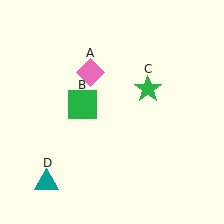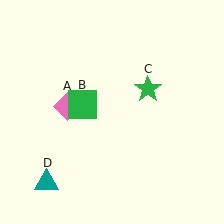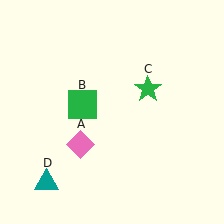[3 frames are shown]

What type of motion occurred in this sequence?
The pink diamond (object A) rotated counterclockwise around the center of the scene.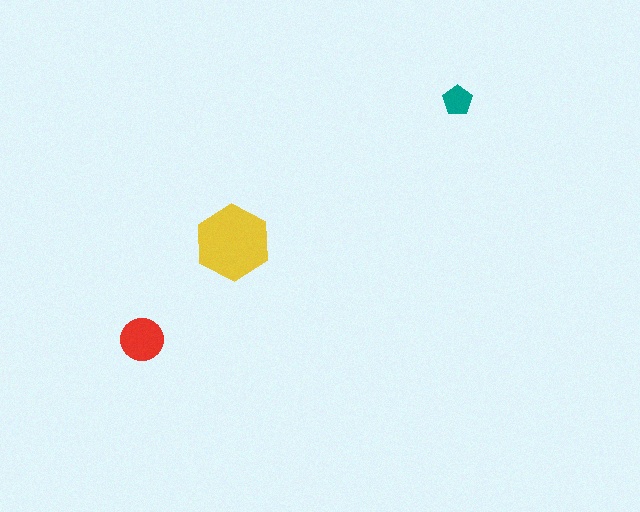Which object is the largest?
The yellow hexagon.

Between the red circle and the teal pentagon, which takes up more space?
The red circle.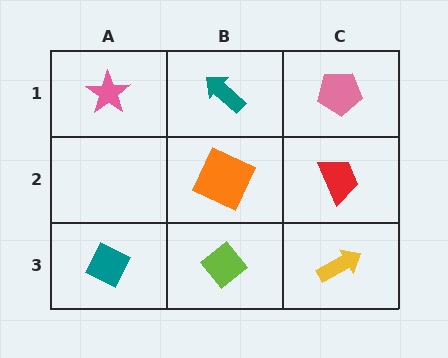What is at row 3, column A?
A teal diamond.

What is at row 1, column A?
A pink star.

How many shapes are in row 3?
3 shapes.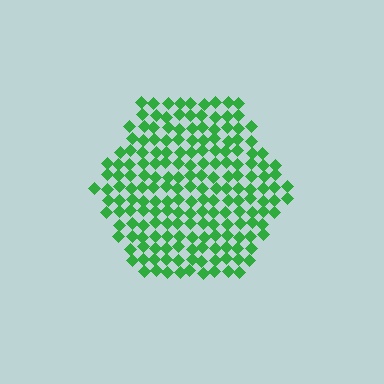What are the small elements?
The small elements are diamonds.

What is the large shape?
The large shape is a hexagon.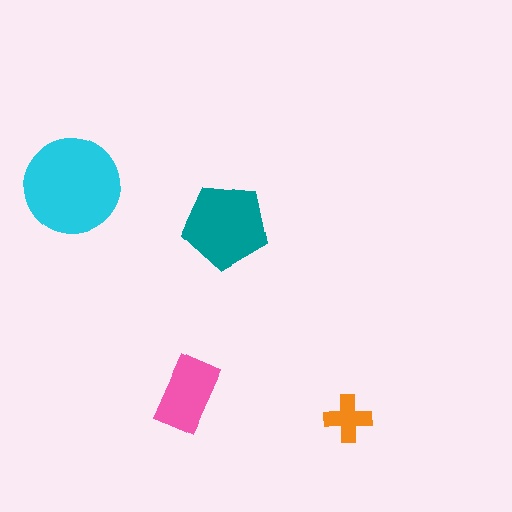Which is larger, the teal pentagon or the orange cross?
The teal pentagon.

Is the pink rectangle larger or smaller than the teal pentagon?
Smaller.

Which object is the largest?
The cyan circle.